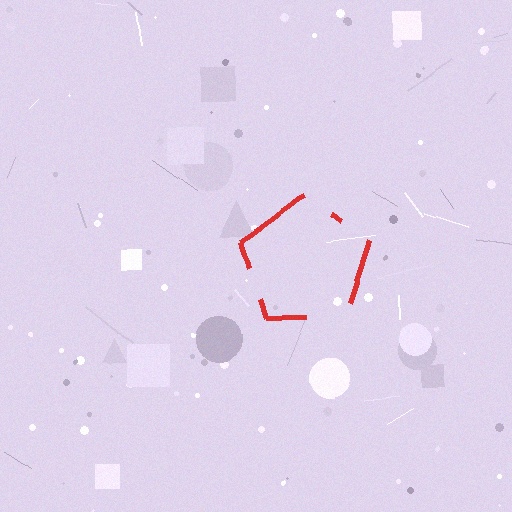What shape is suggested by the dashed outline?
The dashed outline suggests a pentagon.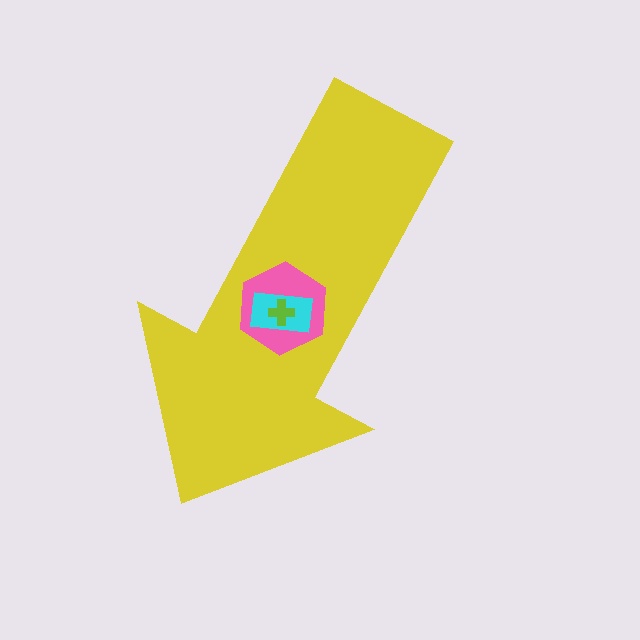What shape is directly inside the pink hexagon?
The cyan rectangle.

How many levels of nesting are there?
4.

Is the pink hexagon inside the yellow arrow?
Yes.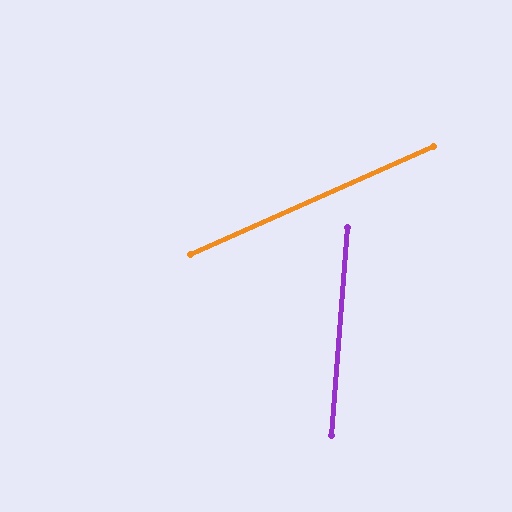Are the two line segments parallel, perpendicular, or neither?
Neither parallel nor perpendicular — they differ by about 61°.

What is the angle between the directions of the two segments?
Approximately 61 degrees.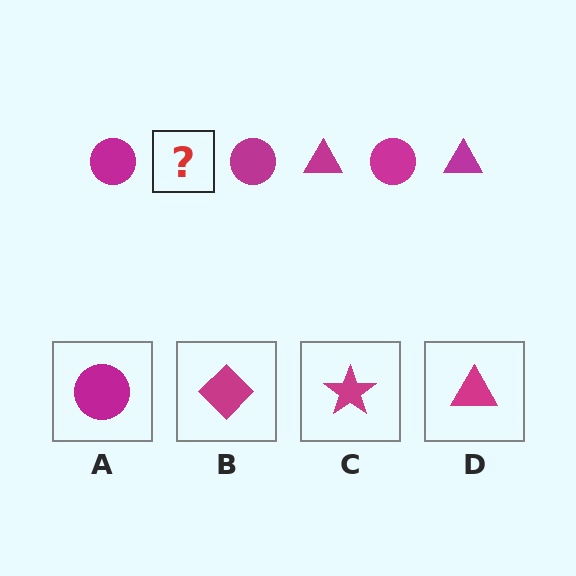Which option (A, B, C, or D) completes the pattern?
D.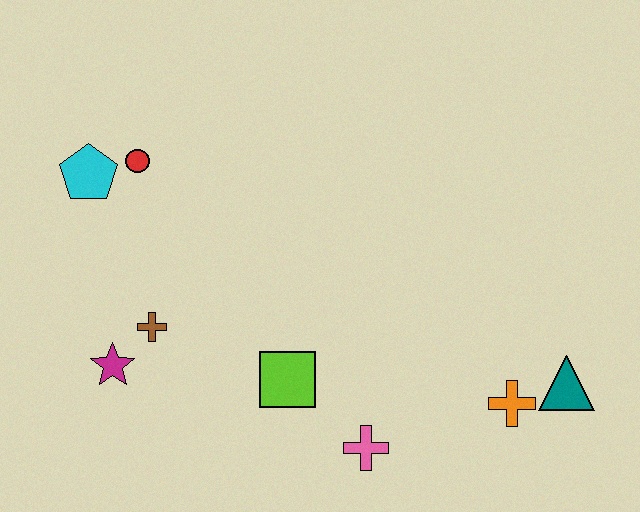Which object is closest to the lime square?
The pink cross is closest to the lime square.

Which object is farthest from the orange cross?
The cyan pentagon is farthest from the orange cross.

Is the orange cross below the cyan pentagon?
Yes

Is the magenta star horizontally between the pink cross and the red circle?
No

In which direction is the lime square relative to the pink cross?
The lime square is to the left of the pink cross.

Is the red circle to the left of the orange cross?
Yes